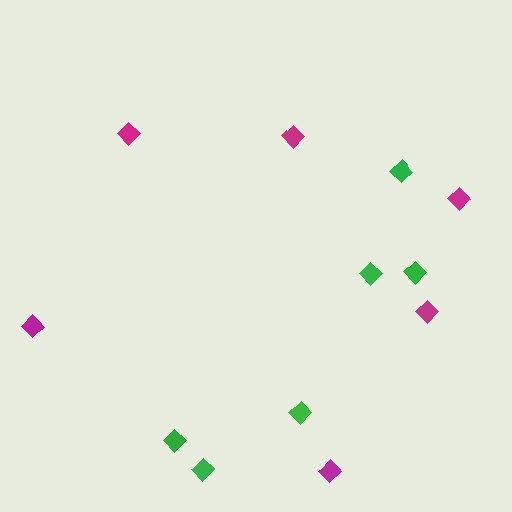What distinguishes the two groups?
There are 2 groups: one group of magenta diamonds (6) and one group of green diamonds (6).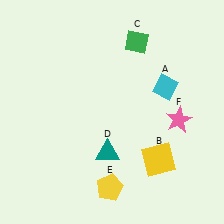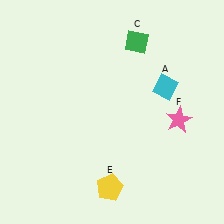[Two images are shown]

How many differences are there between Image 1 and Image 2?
There are 2 differences between the two images.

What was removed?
The yellow square (B), the teal triangle (D) were removed in Image 2.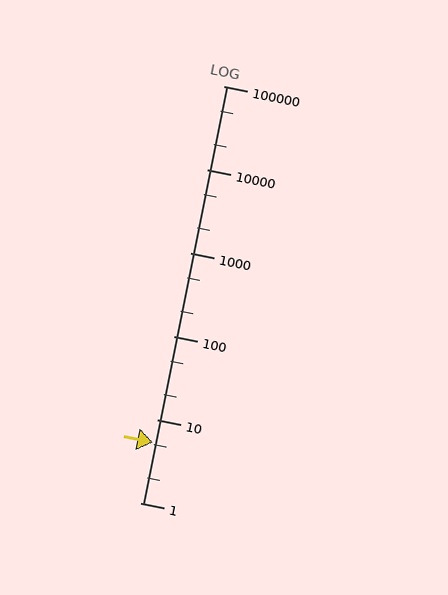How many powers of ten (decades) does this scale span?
The scale spans 5 decades, from 1 to 100000.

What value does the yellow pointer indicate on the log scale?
The pointer indicates approximately 5.3.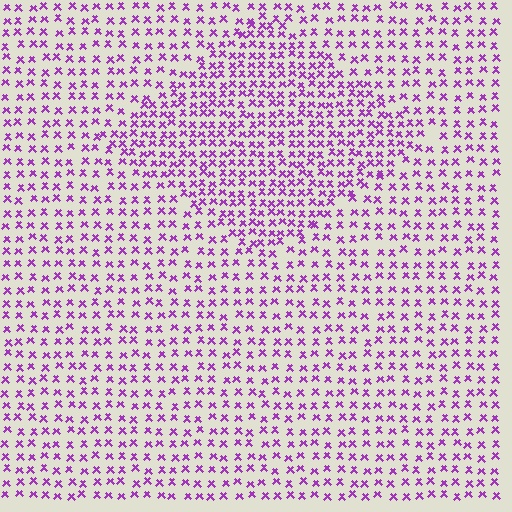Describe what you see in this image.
The image contains small purple elements arranged at two different densities. A diamond-shaped region is visible where the elements are more densely packed than the surrounding area.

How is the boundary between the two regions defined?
The boundary is defined by a change in element density (approximately 1.7x ratio). All elements are the same color, size, and shape.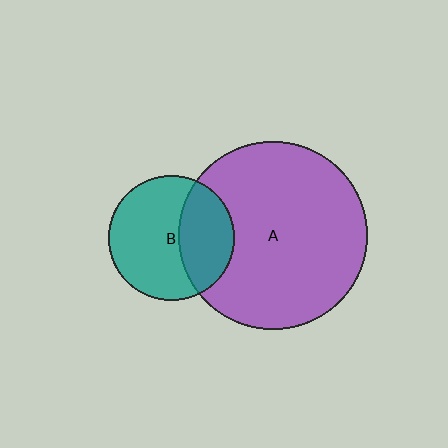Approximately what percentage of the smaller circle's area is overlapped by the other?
Approximately 35%.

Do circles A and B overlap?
Yes.